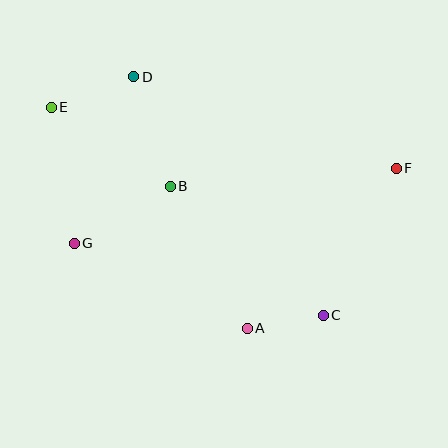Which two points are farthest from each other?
Points E and F are farthest from each other.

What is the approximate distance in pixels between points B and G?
The distance between B and G is approximately 112 pixels.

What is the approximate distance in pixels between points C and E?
The distance between C and E is approximately 342 pixels.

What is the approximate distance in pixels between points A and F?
The distance between A and F is approximately 219 pixels.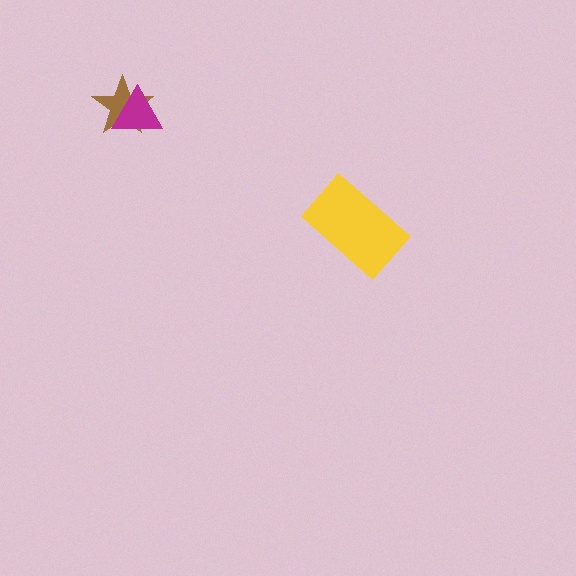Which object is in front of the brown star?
The magenta triangle is in front of the brown star.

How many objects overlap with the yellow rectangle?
0 objects overlap with the yellow rectangle.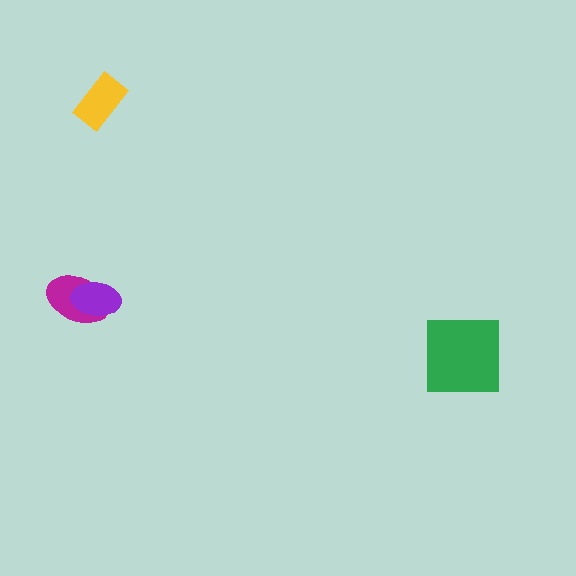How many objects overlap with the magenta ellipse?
1 object overlaps with the magenta ellipse.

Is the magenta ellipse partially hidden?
Yes, it is partially covered by another shape.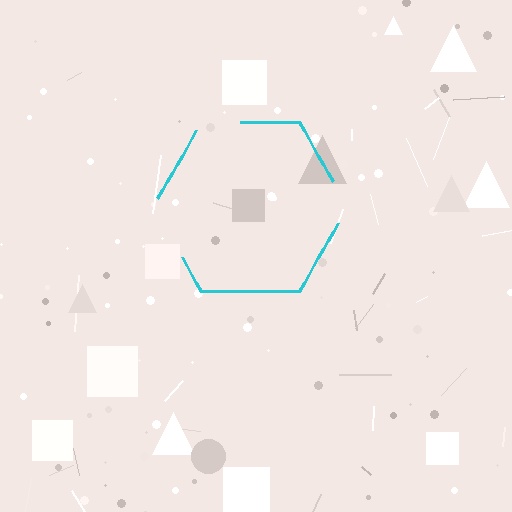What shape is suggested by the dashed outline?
The dashed outline suggests a hexagon.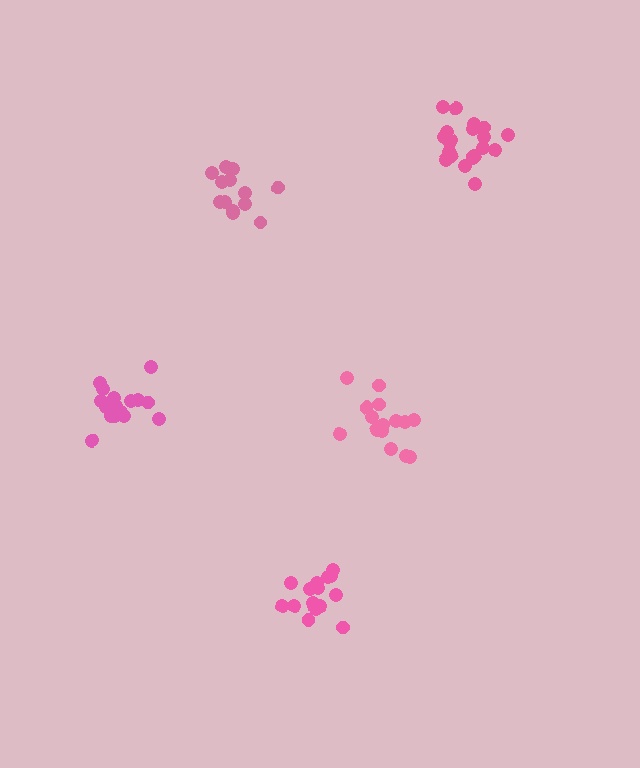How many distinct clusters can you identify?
There are 5 distinct clusters.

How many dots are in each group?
Group 1: 16 dots, Group 2: 16 dots, Group 3: 14 dots, Group 4: 20 dots, Group 5: 17 dots (83 total).